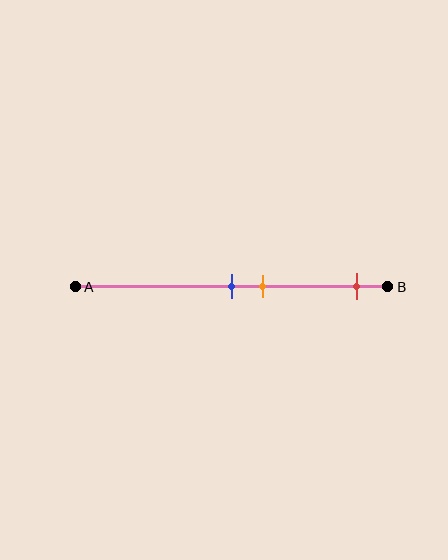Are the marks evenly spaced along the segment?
No, the marks are not evenly spaced.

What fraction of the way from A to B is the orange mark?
The orange mark is approximately 60% (0.6) of the way from A to B.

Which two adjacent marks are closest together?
The blue and orange marks are the closest adjacent pair.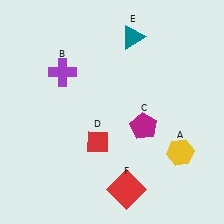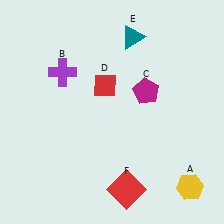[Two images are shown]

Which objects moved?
The objects that moved are: the yellow hexagon (A), the magenta pentagon (C), the red diamond (D).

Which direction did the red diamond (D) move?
The red diamond (D) moved up.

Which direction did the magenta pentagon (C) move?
The magenta pentagon (C) moved up.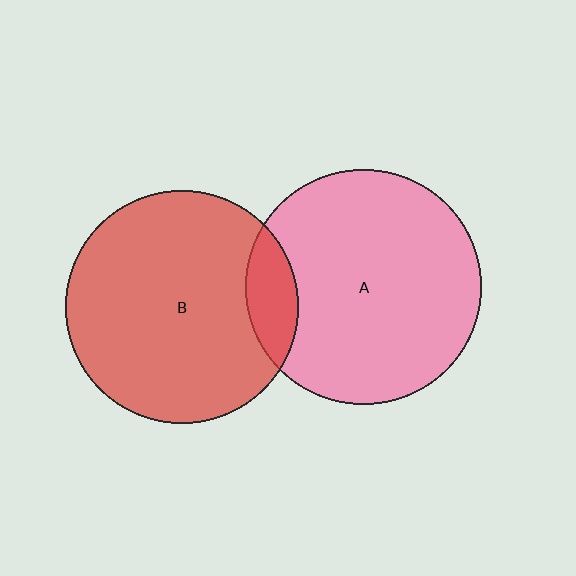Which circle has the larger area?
Circle A (pink).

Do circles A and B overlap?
Yes.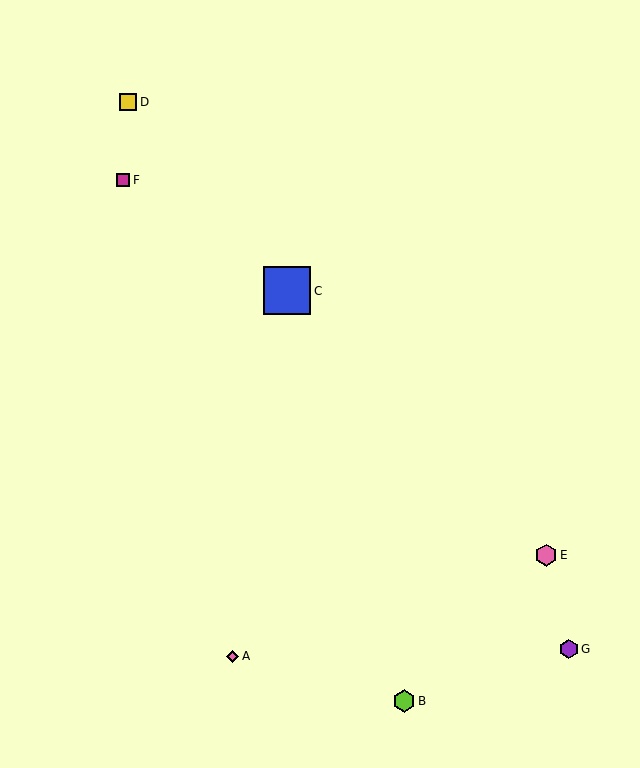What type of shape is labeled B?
Shape B is a lime hexagon.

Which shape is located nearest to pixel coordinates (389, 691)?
The lime hexagon (labeled B) at (404, 701) is nearest to that location.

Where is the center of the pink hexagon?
The center of the pink hexagon is at (546, 555).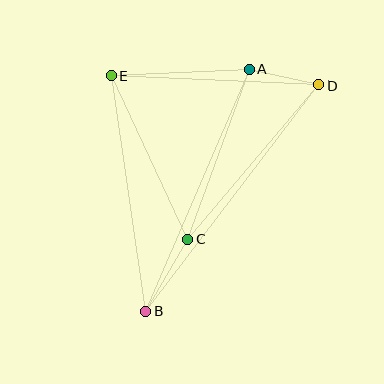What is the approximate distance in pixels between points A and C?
The distance between A and C is approximately 181 pixels.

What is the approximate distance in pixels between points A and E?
The distance between A and E is approximately 138 pixels.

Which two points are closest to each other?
Points A and D are closest to each other.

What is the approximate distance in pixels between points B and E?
The distance between B and E is approximately 238 pixels.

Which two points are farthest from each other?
Points B and D are farthest from each other.